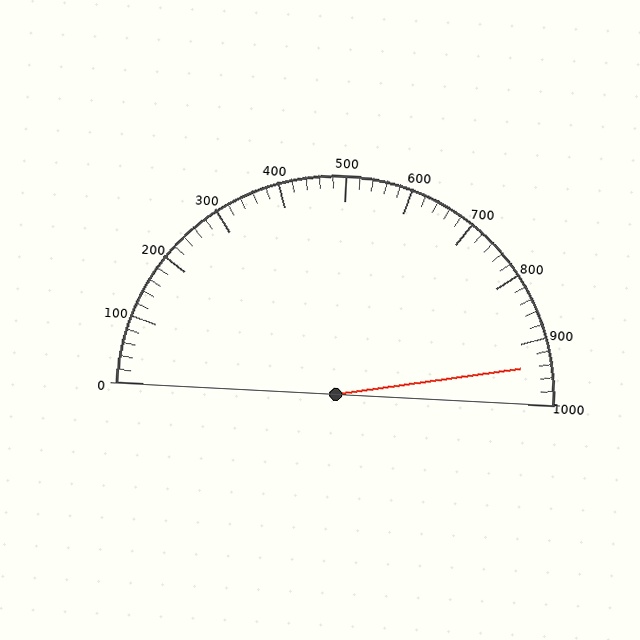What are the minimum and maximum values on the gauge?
The gauge ranges from 0 to 1000.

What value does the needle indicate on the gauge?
The needle indicates approximately 940.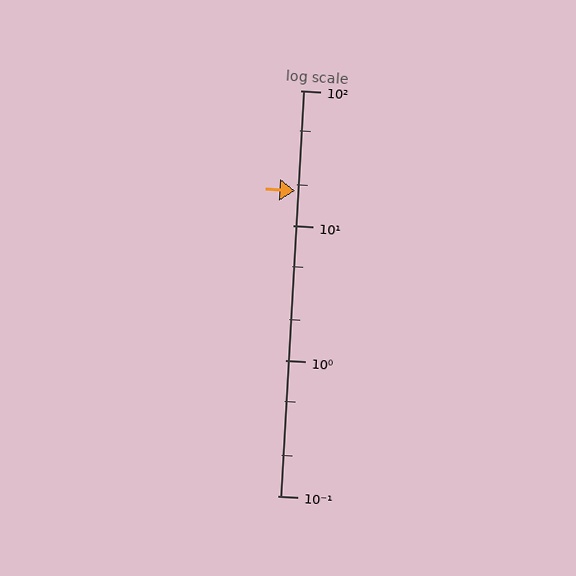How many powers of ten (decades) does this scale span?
The scale spans 3 decades, from 0.1 to 100.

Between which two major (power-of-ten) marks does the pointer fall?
The pointer is between 10 and 100.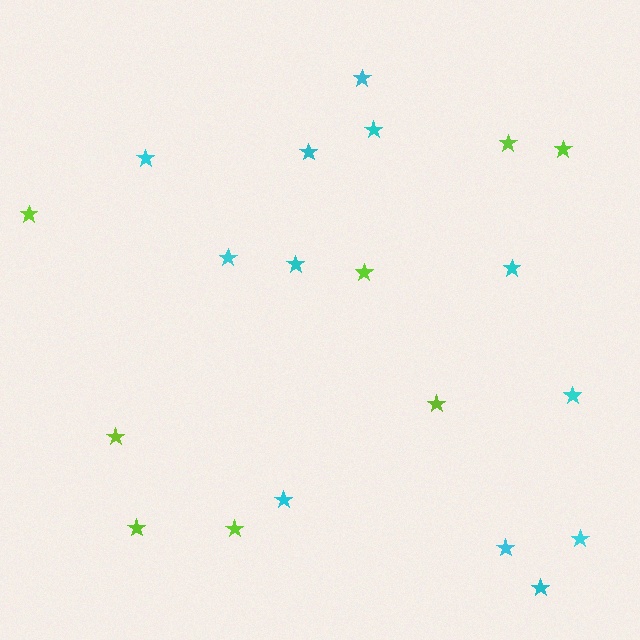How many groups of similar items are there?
There are 2 groups: one group of lime stars (8) and one group of cyan stars (12).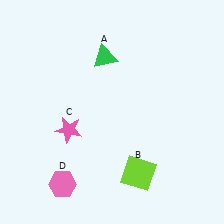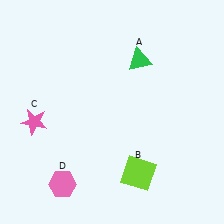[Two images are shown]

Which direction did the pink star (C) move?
The pink star (C) moved left.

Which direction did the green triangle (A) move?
The green triangle (A) moved right.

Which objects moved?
The objects that moved are: the green triangle (A), the pink star (C).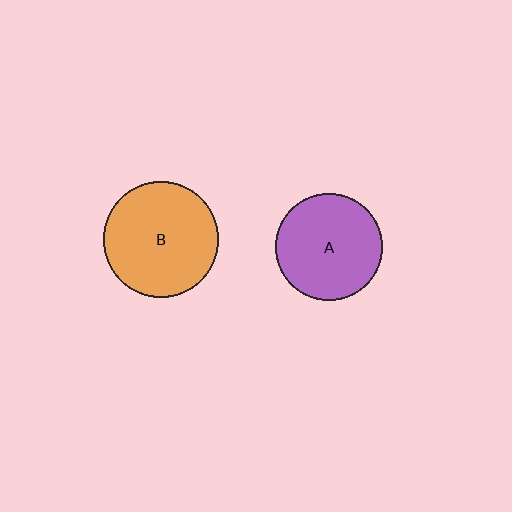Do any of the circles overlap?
No, none of the circles overlap.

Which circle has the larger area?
Circle B (orange).